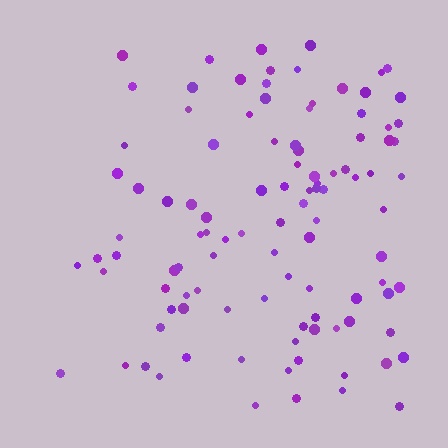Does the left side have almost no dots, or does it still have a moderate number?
Still a moderate number, just noticeably fewer than the right.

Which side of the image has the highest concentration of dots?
The right.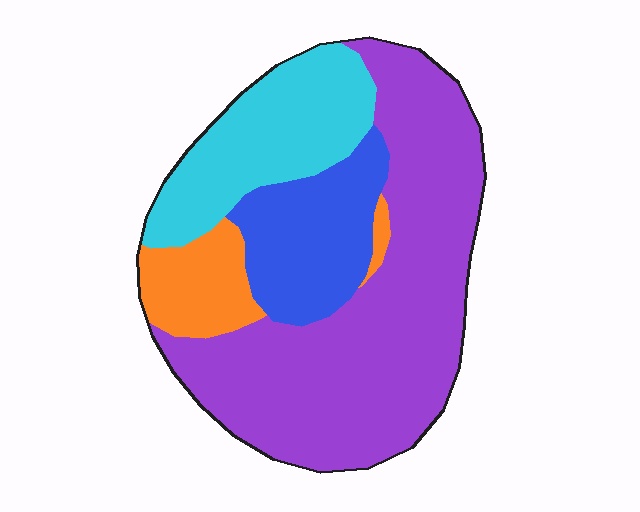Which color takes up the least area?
Orange, at roughly 10%.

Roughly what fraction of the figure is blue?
Blue takes up about one sixth (1/6) of the figure.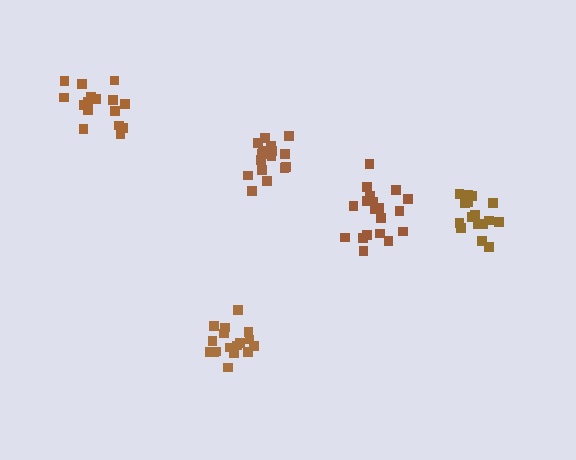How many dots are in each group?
Group 1: 16 dots, Group 2: 19 dots, Group 3: 19 dots, Group 4: 16 dots, Group 5: 17 dots (87 total).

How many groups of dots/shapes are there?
There are 5 groups.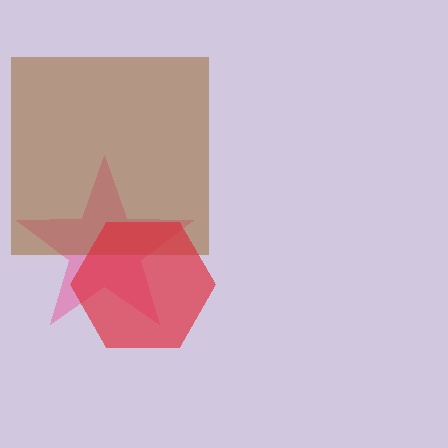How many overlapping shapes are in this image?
There are 3 overlapping shapes in the image.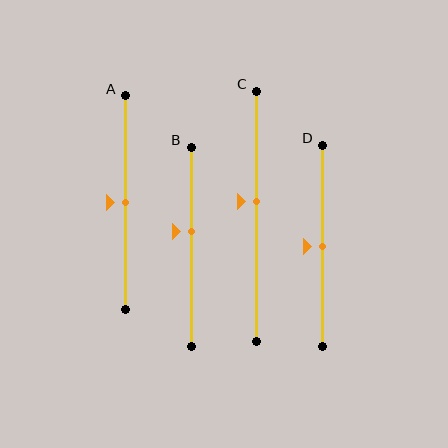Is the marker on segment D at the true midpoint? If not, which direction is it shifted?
Yes, the marker on segment D is at the true midpoint.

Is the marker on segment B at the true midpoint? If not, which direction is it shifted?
No, the marker on segment B is shifted upward by about 8% of the segment length.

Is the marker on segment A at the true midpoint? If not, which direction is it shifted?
Yes, the marker on segment A is at the true midpoint.